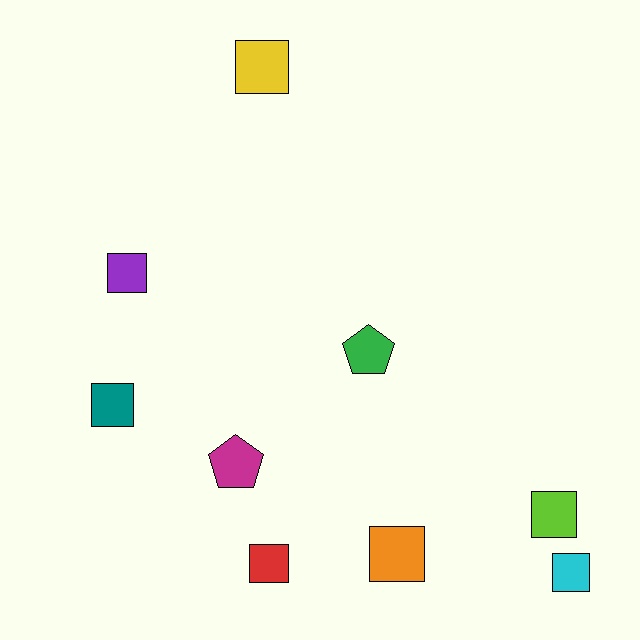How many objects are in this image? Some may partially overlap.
There are 9 objects.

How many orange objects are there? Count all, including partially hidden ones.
There is 1 orange object.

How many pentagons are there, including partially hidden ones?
There are 2 pentagons.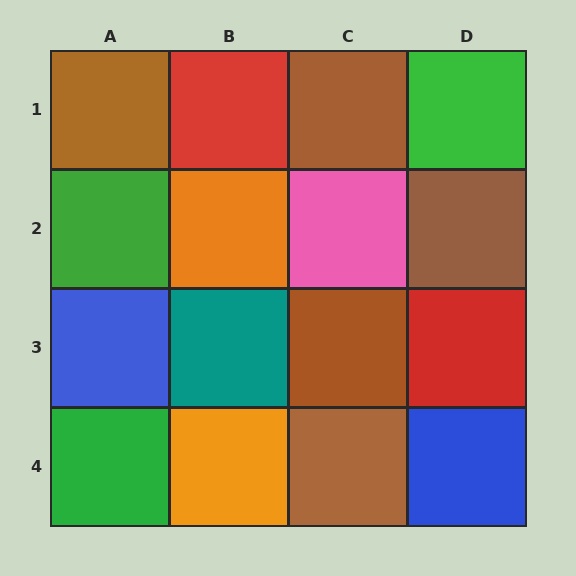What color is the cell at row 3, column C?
Brown.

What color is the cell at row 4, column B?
Orange.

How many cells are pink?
1 cell is pink.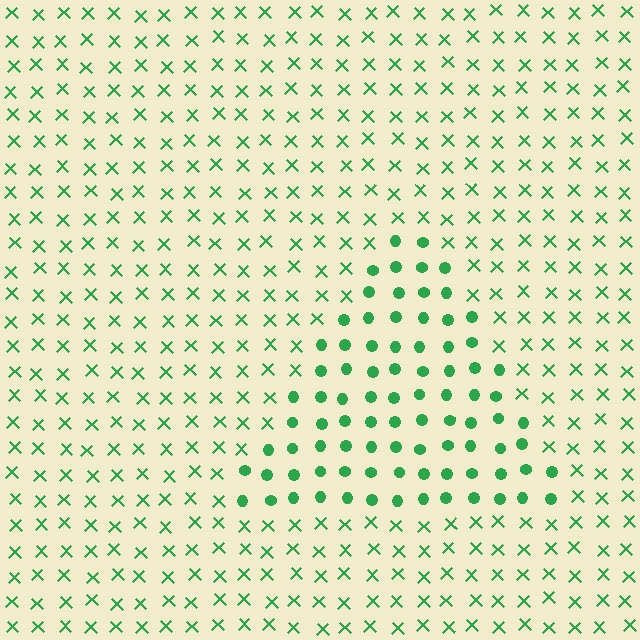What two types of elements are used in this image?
The image uses circles inside the triangle region and X marks outside it.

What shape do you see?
I see a triangle.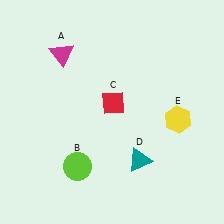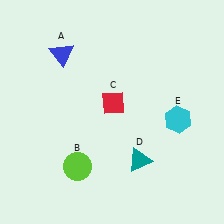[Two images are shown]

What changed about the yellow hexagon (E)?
In Image 1, E is yellow. In Image 2, it changed to cyan.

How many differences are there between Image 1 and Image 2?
There are 2 differences between the two images.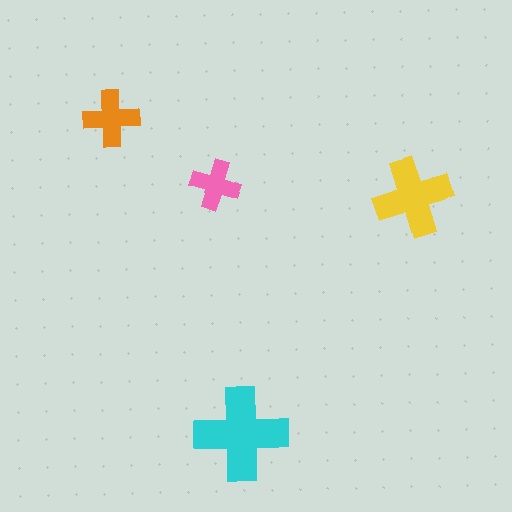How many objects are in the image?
There are 4 objects in the image.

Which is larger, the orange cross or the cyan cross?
The cyan one.